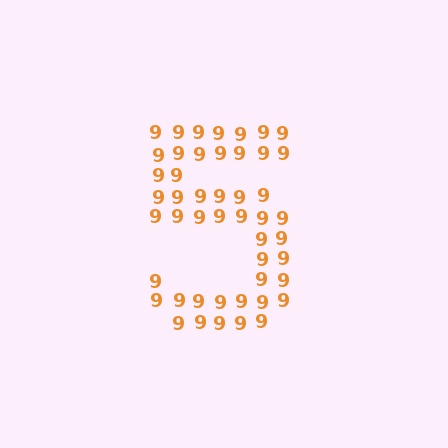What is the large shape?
The large shape is the digit 5.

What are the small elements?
The small elements are digit 9's.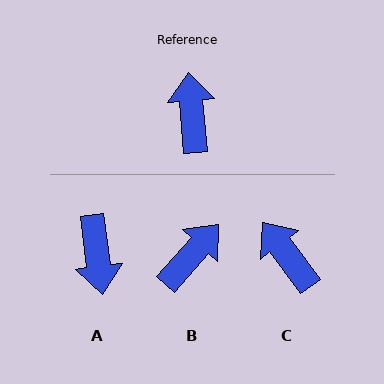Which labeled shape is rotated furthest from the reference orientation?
A, about 177 degrees away.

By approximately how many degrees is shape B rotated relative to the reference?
Approximately 47 degrees clockwise.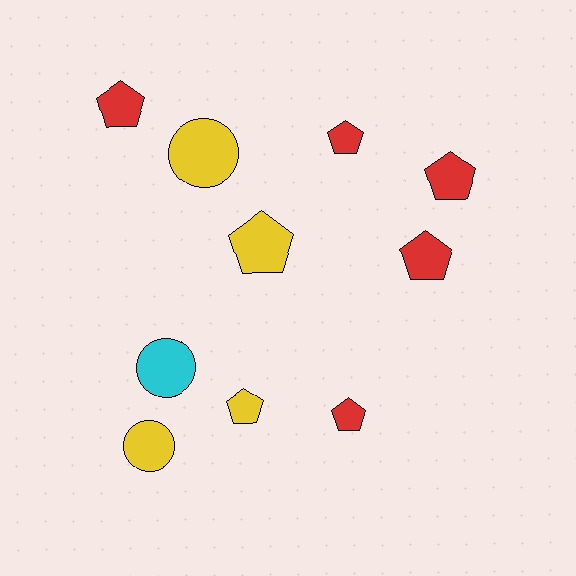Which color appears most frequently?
Red, with 5 objects.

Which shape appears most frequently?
Pentagon, with 7 objects.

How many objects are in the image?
There are 10 objects.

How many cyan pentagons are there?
There are no cyan pentagons.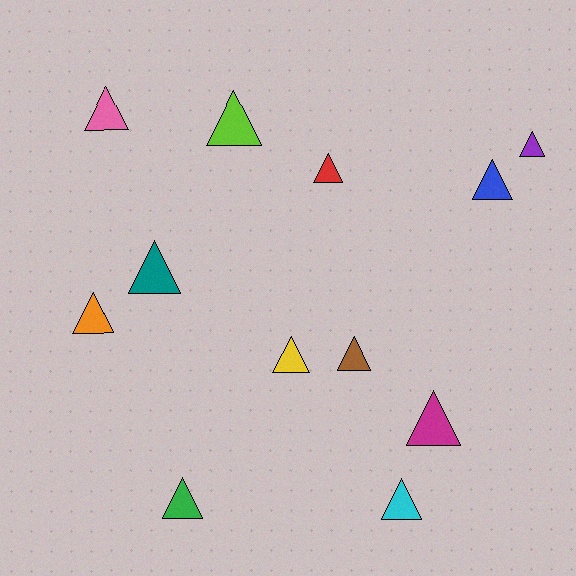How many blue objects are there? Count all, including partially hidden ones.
There is 1 blue object.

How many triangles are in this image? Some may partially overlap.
There are 12 triangles.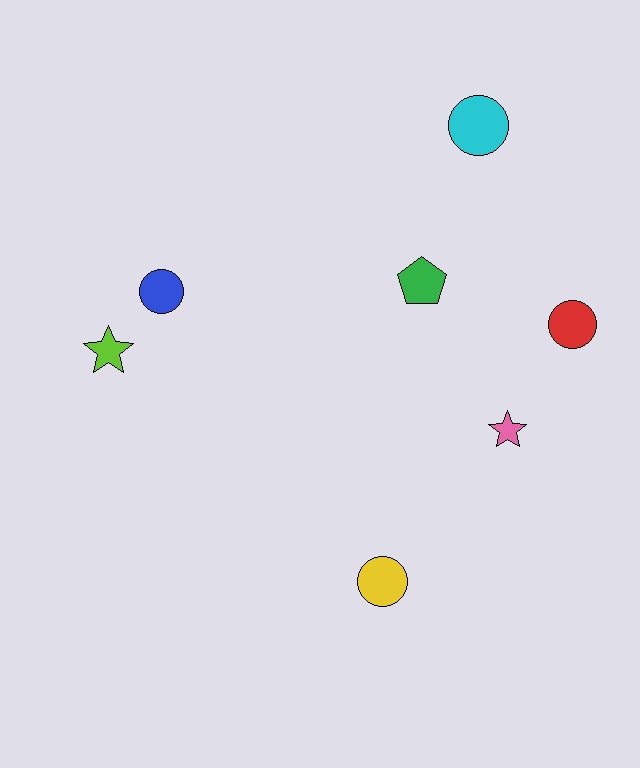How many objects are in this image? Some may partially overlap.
There are 7 objects.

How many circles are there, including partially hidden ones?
There are 4 circles.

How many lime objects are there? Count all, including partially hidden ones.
There is 1 lime object.